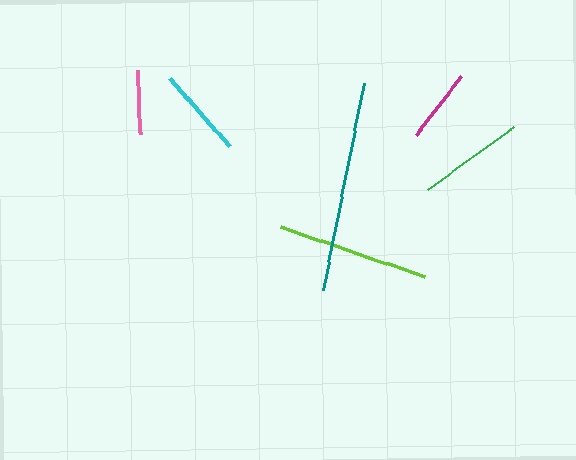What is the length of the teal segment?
The teal segment is approximately 212 pixels long.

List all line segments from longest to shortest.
From longest to shortest: teal, lime, green, cyan, magenta, pink.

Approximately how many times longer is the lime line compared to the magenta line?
The lime line is approximately 2.1 times the length of the magenta line.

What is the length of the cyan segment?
The cyan segment is approximately 90 pixels long.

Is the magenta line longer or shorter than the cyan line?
The cyan line is longer than the magenta line.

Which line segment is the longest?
The teal line is the longest at approximately 212 pixels.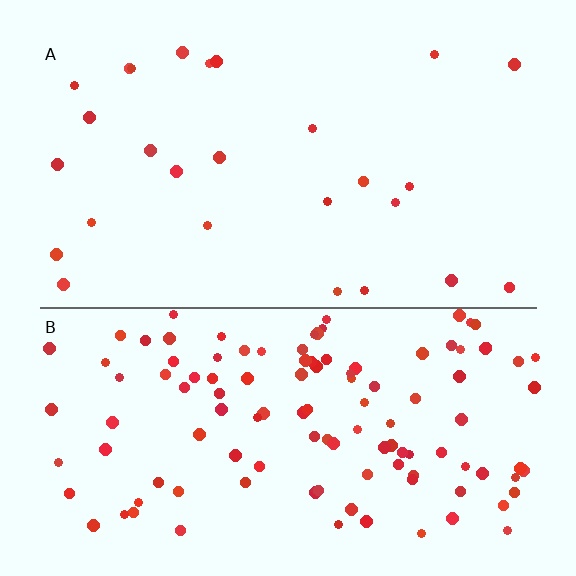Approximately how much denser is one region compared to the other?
Approximately 4.5× — region B over region A.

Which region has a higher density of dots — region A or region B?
B (the bottom).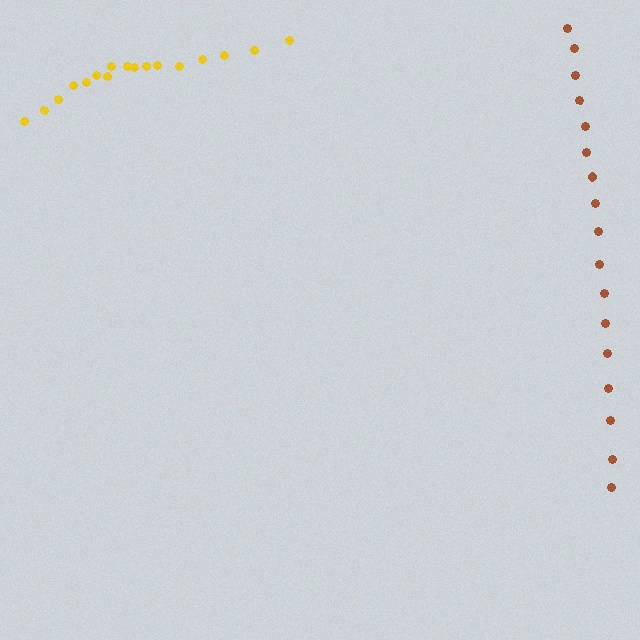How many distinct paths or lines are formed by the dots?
There are 2 distinct paths.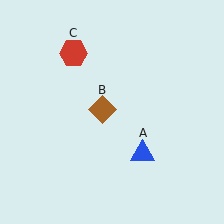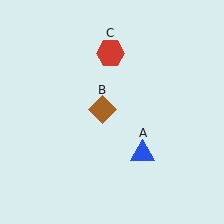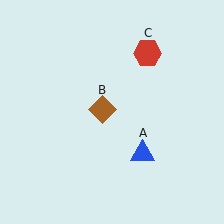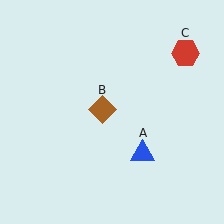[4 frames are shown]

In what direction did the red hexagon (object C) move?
The red hexagon (object C) moved right.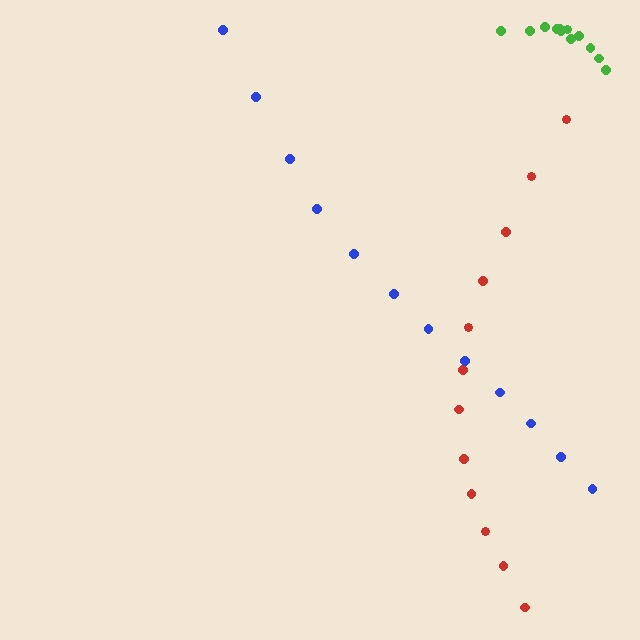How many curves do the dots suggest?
There are 3 distinct paths.